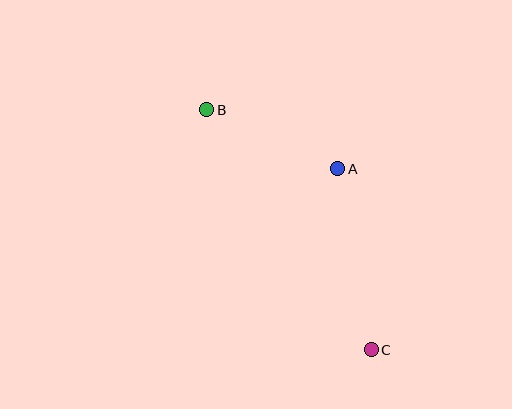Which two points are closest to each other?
Points A and B are closest to each other.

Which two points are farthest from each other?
Points B and C are farthest from each other.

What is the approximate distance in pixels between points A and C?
The distance between A and C is approximately 184 pixels.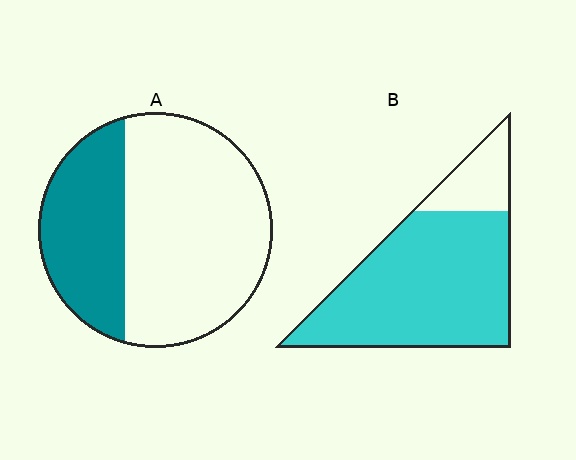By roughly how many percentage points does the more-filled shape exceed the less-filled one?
By roughly 50 percentage points (B over A).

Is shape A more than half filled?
No.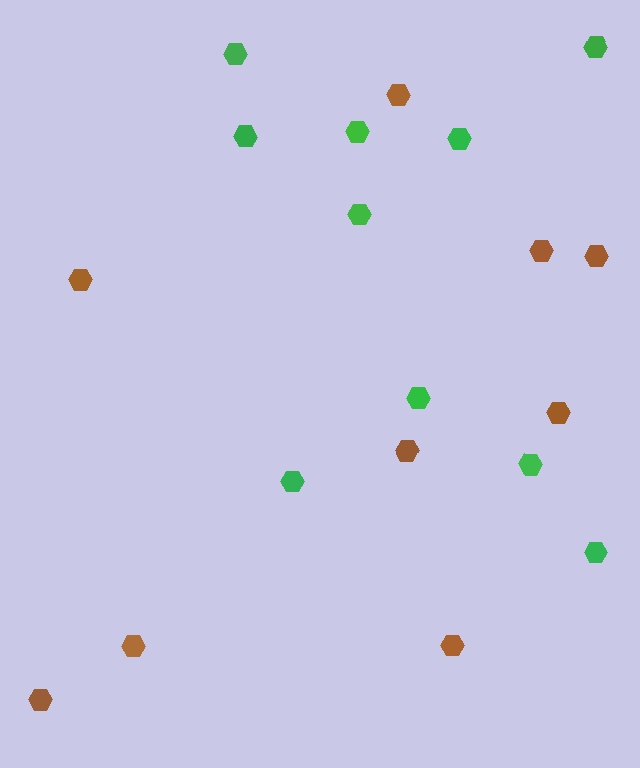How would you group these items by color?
There are 2 groups: one group of brown hexagons (9) and one group of green hexagons (10).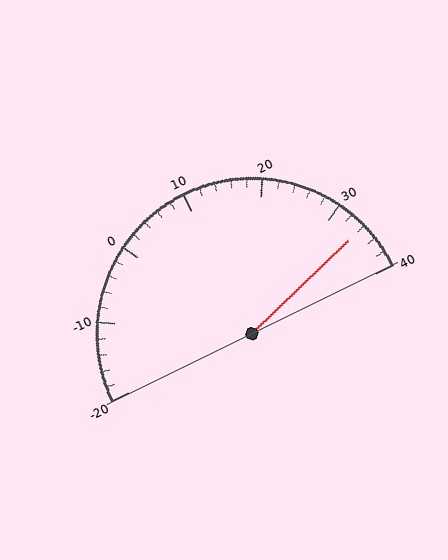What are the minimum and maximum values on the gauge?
The gauge ranges from -20 to 40.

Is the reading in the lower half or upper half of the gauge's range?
The reading is in the upper half of the range (-20 to 40).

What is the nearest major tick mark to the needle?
The nearest major tick mark is 30.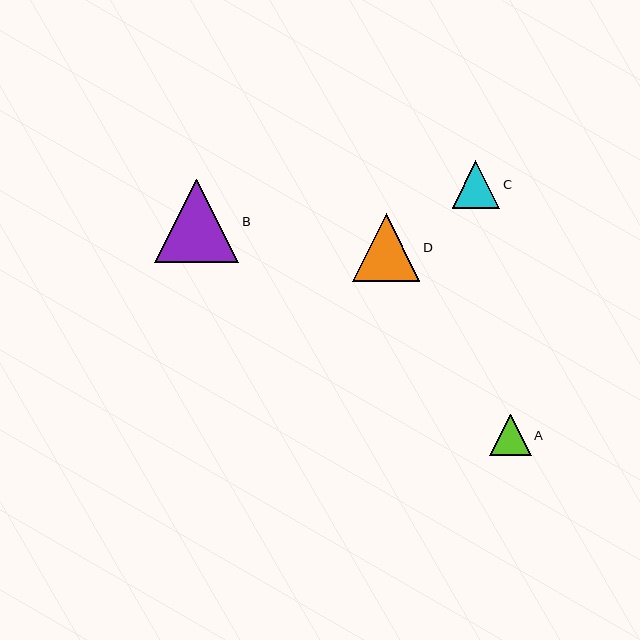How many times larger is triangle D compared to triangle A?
Triangle D is approximately 1.6 times the size of triangle A.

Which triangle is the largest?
Triangle B is the largest with a size of approximately 84 pixels.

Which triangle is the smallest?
Triangle A is the smallest with a size of approximately 41 pixels.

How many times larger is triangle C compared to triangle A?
Triangle C is approximately 1.2 times the size of triangle A.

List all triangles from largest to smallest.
From largest to smallest: B, D, C, A.